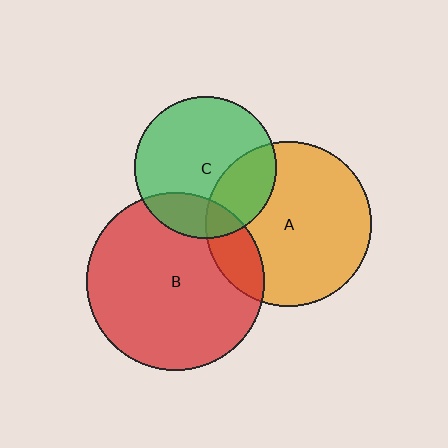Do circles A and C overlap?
Yes.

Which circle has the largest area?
Circle B (red).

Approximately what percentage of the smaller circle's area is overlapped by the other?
Approximately 25%.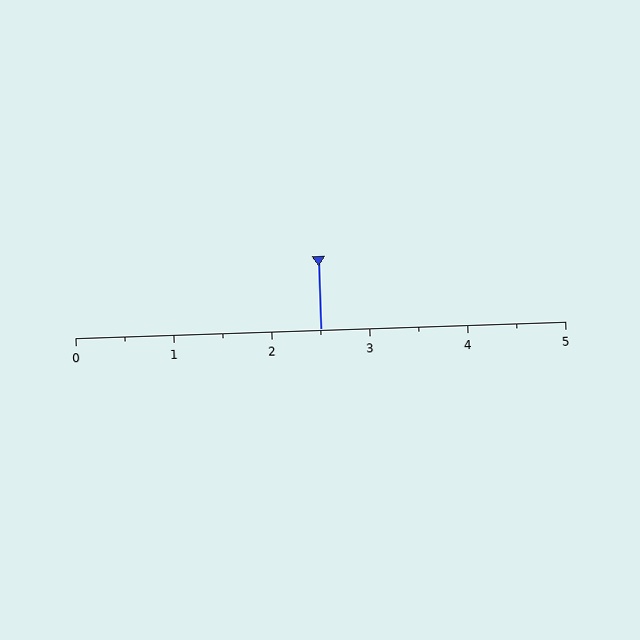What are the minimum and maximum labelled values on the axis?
The axis runs from 0 to 5.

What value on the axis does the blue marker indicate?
The marker indicates approximately 2.5.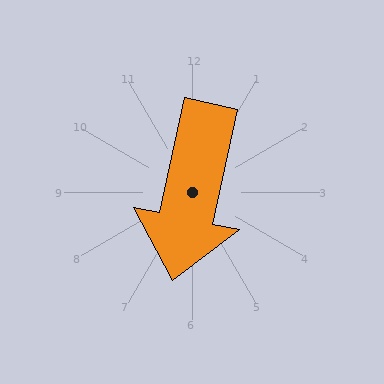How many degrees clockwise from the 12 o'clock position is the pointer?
Approximately 192 degrees.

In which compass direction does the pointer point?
South.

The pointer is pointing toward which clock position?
Roughly 6 o'clock.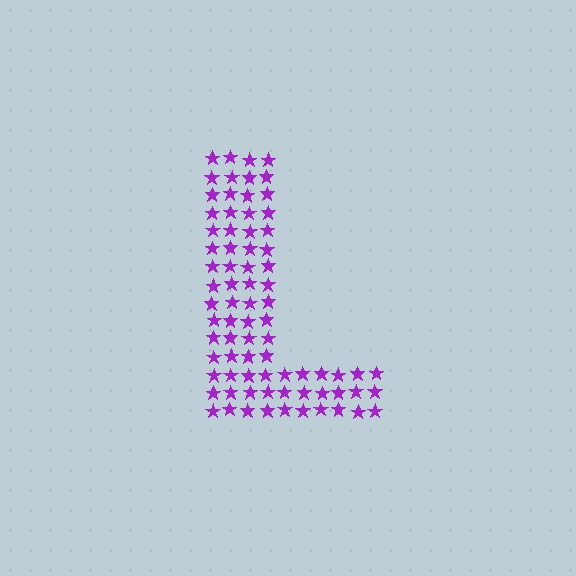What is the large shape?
The large shape is the letter L.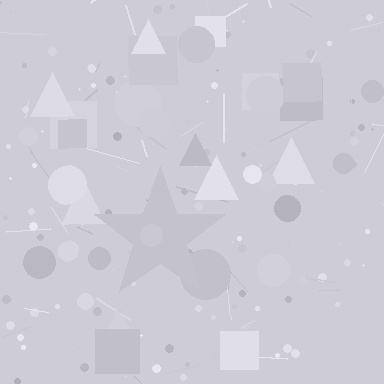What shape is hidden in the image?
A star is hidden in the image.